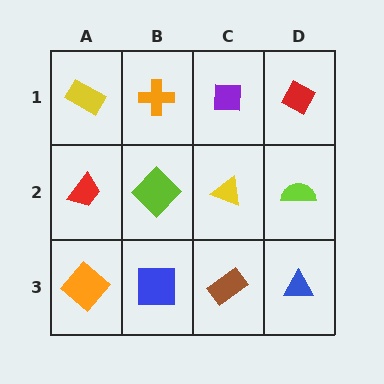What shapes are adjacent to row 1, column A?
A red trapezoid (row 2, column A), an orange cross (row 1, column B).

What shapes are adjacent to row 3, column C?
A yellow triangle (row 2, column C), a blue square (row 3, column B), a blue triangle (row 3, column D).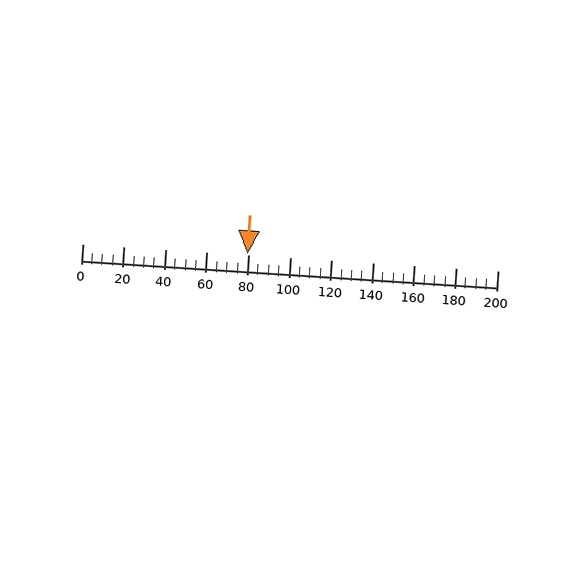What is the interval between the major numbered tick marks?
The major tick marks are spaced 20 units apart.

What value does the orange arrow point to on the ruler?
The orange arrow points to approximately 80.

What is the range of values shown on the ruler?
The ruler shows values from 0 to 200.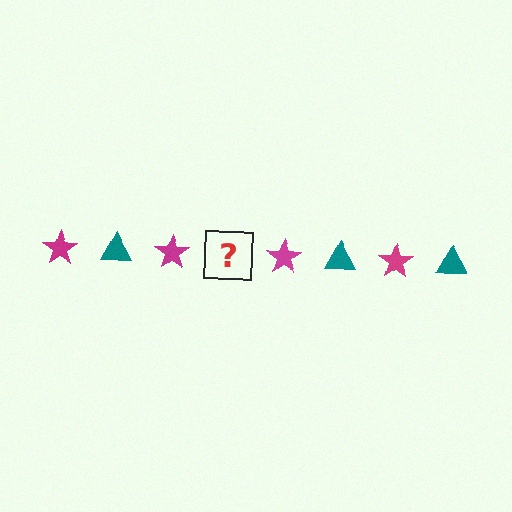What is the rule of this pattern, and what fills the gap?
The rule is that the pattern alternates between magenta star and teal triangle. The gap should be filled with a teal triangle.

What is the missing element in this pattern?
The missing element is a teal triangle.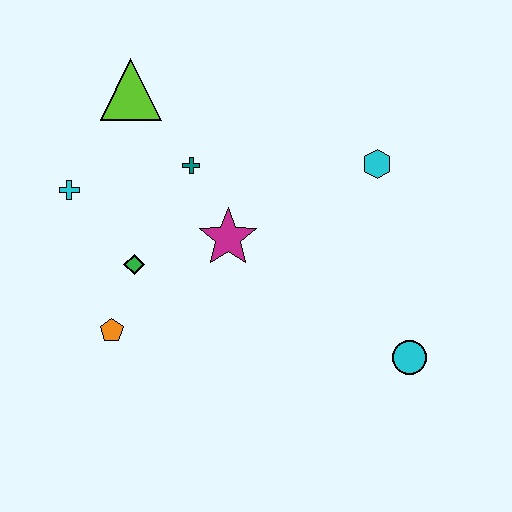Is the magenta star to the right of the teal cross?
Yes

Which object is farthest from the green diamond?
The cyan circle is farthest from the green diamond.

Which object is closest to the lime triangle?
The teal cross is closest to the lime triangle.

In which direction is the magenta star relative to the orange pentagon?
The magenta star is to the right of the orange pentagon.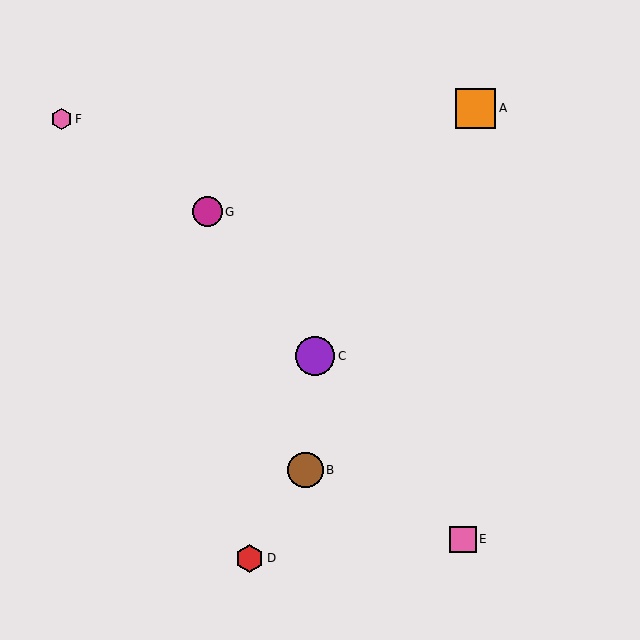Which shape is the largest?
The orange square (labeled A) is the largest.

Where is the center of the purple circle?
The center of the purple circle is at (315, 356).